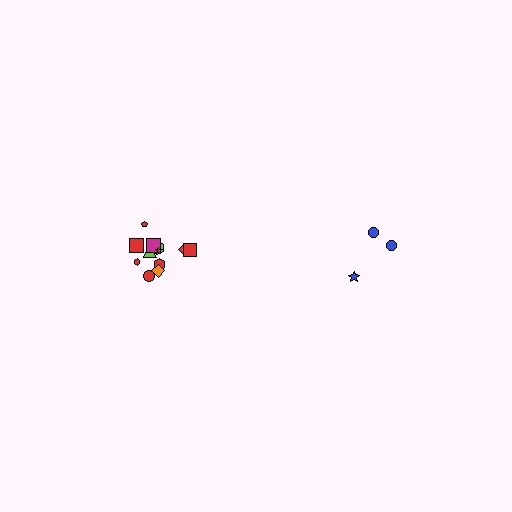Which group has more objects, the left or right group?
The left group.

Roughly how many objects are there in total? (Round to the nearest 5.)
Roughly 15 objects in total.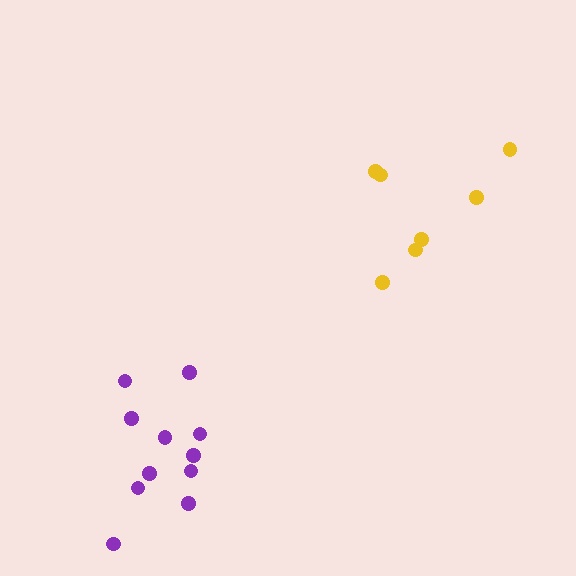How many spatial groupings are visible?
There are 2 spatial groupings.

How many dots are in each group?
Group 1: 11 dots, Group 2: 7 dots (18 total).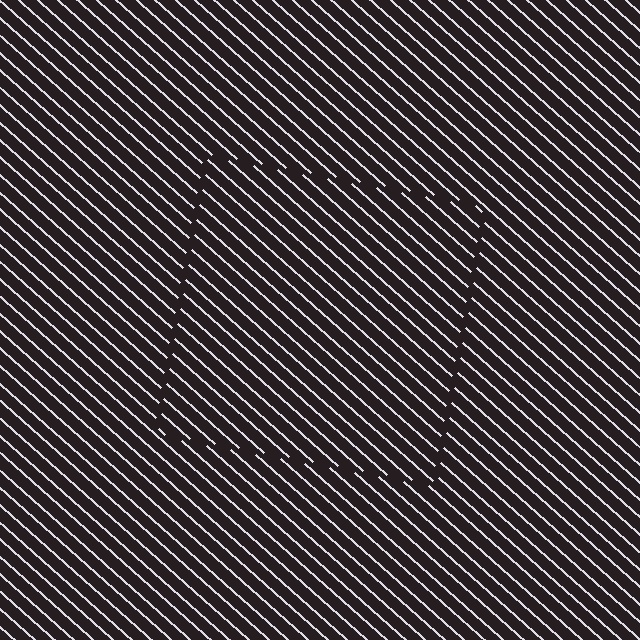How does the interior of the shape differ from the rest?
The interior of the shape contains the same grating, shifted by half a period — the contour is defined by the phase discontinuity where line-ends from the inner and outer gratings abut.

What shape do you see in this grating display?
An illusory square. The interior of the shape contains the same grating, shifted by half a period — the contour is defined by the phase discontinuity where line-ends from the inner and outer gratings abut.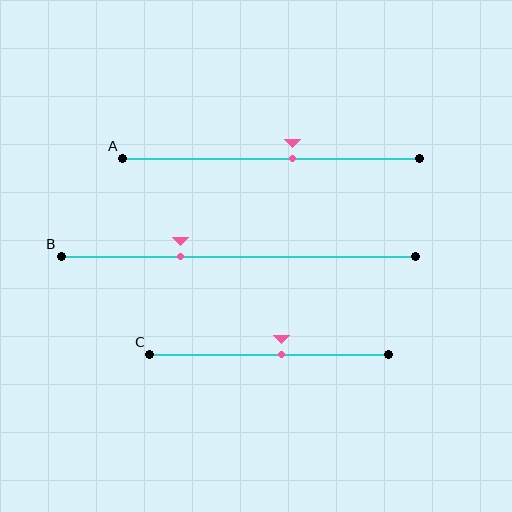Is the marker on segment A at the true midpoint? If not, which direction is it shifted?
No, the marker on segment A is shifted to the right by about 7% of the segment length.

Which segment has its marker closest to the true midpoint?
Segment C has its marker closest to the true midpoint.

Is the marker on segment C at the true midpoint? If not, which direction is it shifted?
No, the marker on segment C is shifted to the right by about 5% of the segment length.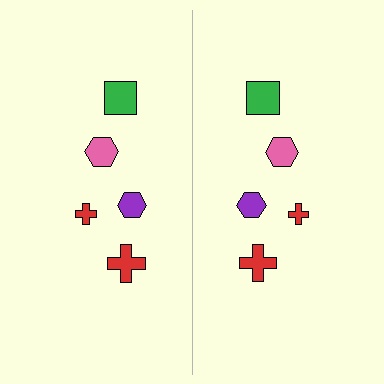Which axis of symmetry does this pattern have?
The pattern has a vertical axis of symmetry running through the center of the image.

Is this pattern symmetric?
Yes, this pattern has bilateral (reflection) symmetry.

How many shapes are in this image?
There are 10 shapes in this image.